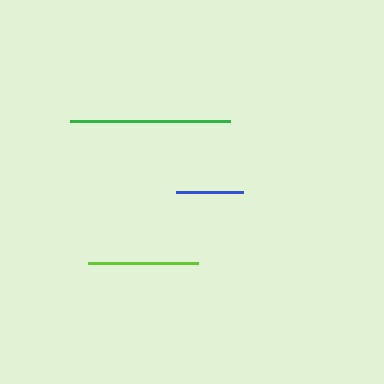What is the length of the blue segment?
The blue segment is approximately 67 pixels long.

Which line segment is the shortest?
The blue line is the shortest at approximately 67 pixels.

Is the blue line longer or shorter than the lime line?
The lime line is longer than the blue line.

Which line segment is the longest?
The green line is the longest at approximately 160 pixels.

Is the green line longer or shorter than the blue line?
The green line is longer than the blue line.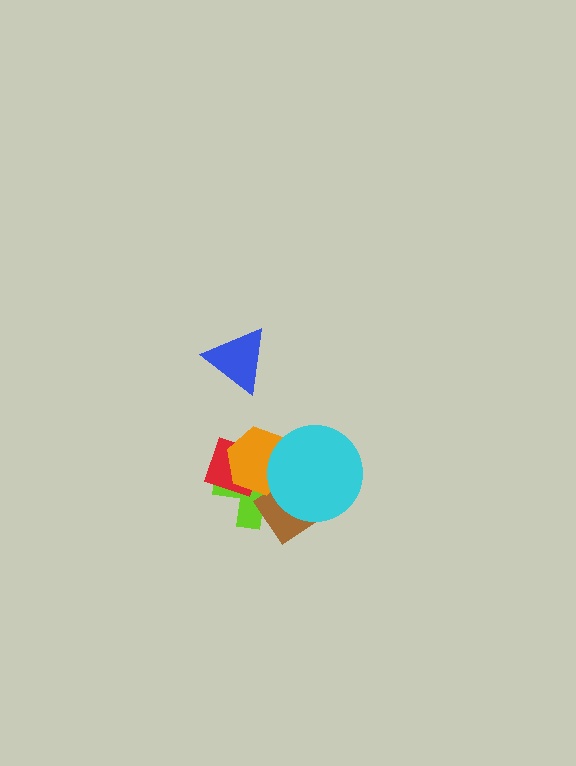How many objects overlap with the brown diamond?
3 objects overlap with the brown diamond.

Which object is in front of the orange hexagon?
The cyan circle is in front of the orange hexagon.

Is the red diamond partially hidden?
Yes, it is partially covered by another shape.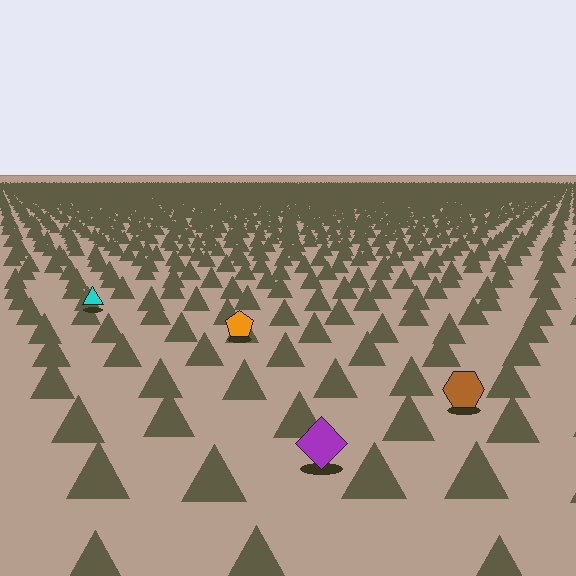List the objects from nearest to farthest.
From nearest to farthest: the purple diamond, the brown hexagon, the orange pentagon, the cyan triangle.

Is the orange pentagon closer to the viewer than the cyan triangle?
Yes. The orange pentagon is closer — you can tell from the texture gradient: the ground texture is coarser near it.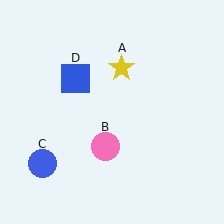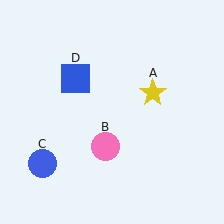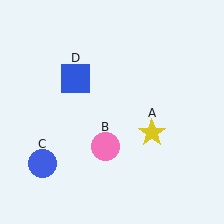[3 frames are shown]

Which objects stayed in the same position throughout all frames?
Pink circle (object B) and blue circle (object C) and blue square (object D) remained stationary.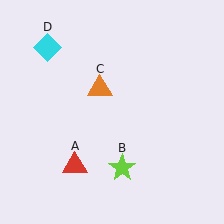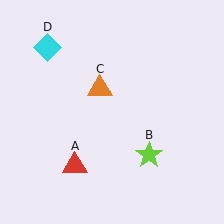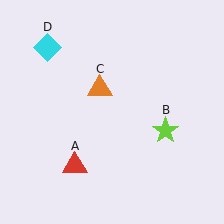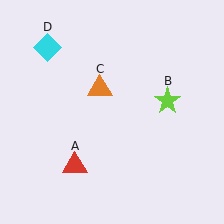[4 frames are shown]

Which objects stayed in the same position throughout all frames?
Red triangle (object A) and orange triangle (object C) and cyan diamond (object D) remained stationary.